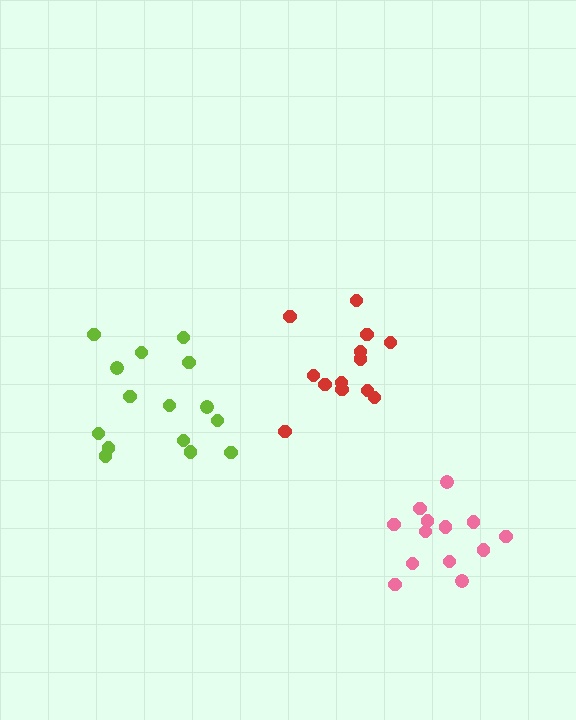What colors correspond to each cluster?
The clusters are colored: pink, lime, red.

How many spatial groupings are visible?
There are 3 spatial groupings.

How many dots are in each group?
Group 1: 13 dots, Group 2: 15 dots, Group 3: 13 dots (41 total).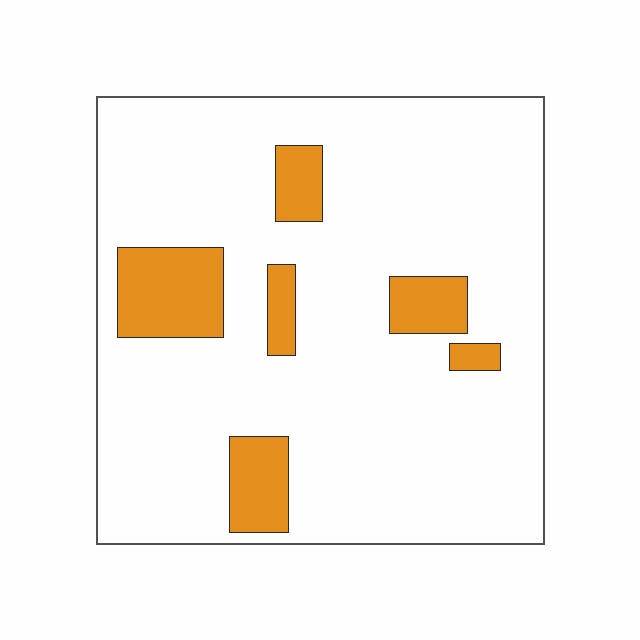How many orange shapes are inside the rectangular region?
6.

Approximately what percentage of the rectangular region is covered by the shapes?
Approximately 15%.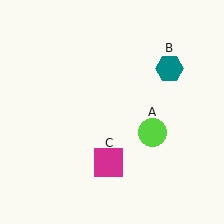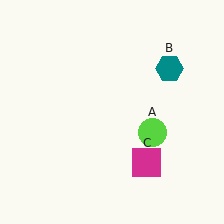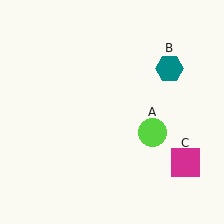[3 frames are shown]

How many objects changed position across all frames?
1 object changed position: magenta square (object C).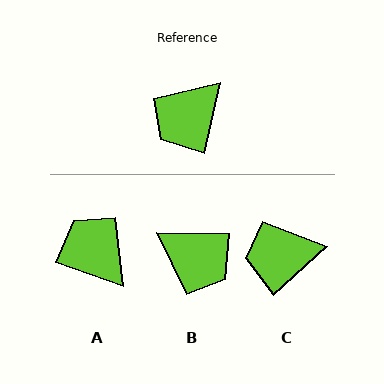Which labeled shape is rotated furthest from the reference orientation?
B, about 103 degrees away.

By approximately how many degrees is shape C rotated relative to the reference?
Approximately 34 degrees clockwise.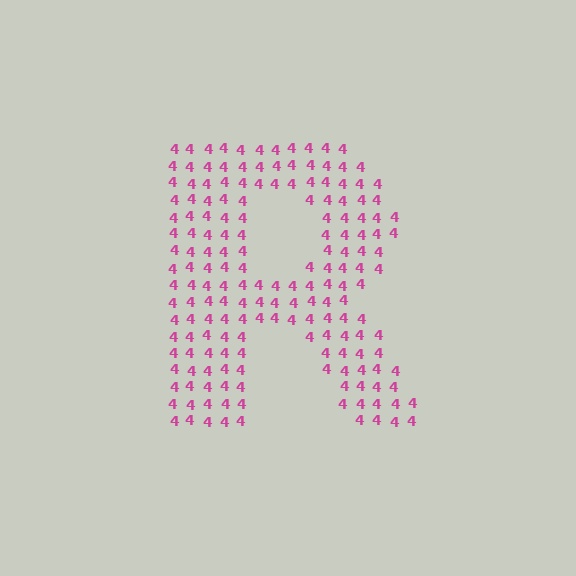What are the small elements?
The small elements are digit 4's.